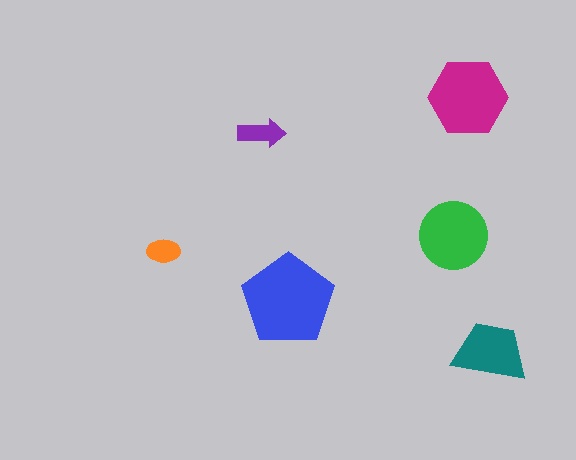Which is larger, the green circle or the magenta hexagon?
The magenta hexagon.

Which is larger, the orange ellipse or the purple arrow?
The purple arrow.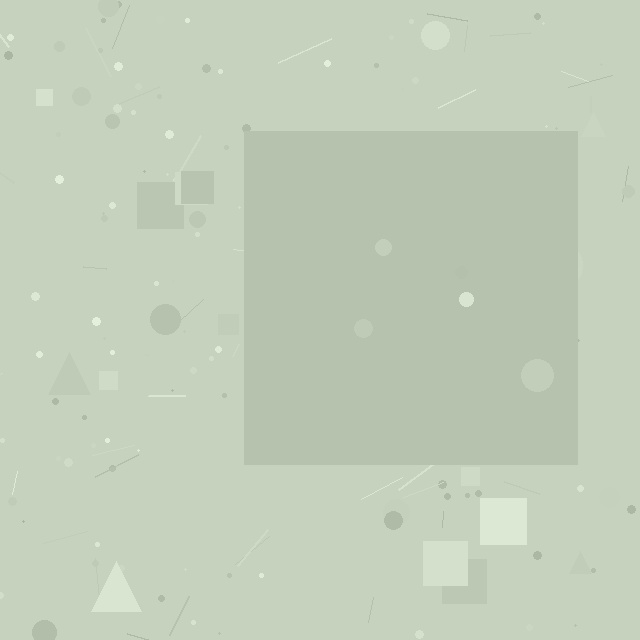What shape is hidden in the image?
A square is hidden in the image.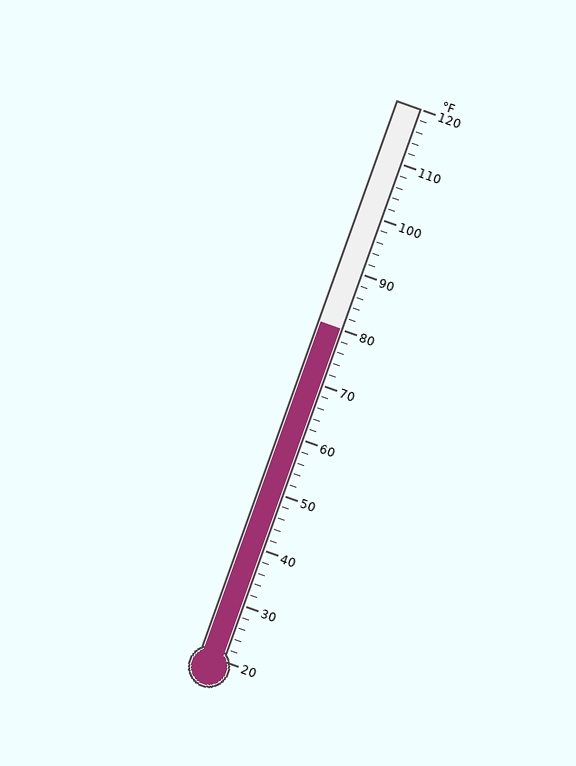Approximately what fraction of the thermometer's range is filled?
The thermometer is filled to approximately 60% of its range.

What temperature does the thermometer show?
The thermometer shows approximately 80°F.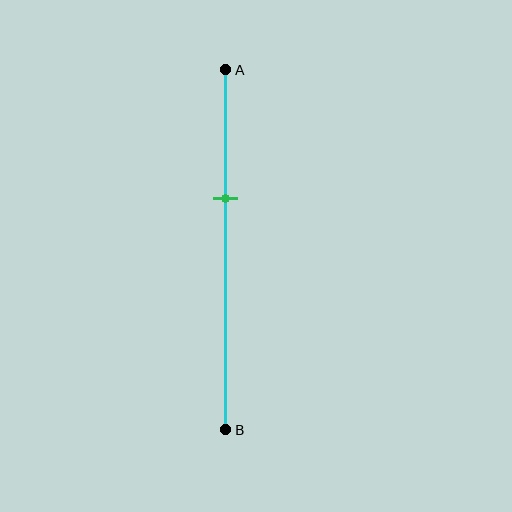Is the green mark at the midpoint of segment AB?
No, the mark is at about 35% from A, not at the 50% midpoint.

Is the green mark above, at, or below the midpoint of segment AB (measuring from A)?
The green mark is above the midpoint of segment AB.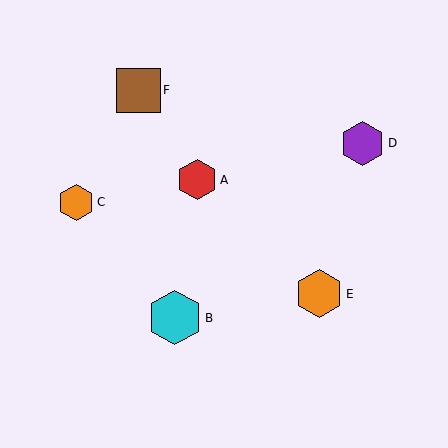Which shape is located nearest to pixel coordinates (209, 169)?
The red hexagon (labeled A) at (197, 180) is nearest to that location.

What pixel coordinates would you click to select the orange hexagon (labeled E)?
Click at (319, 294) to select the orange hexagon E.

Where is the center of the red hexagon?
The center of the red hexagon is at (197, 180).